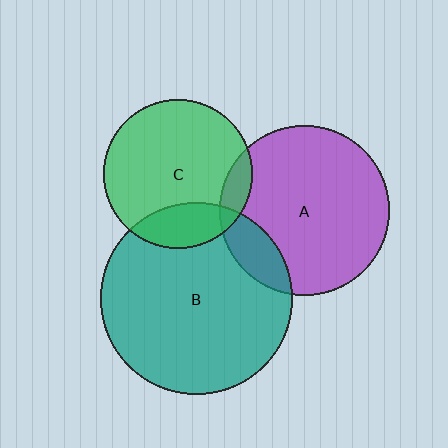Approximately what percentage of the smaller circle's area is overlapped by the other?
Approximately 20%.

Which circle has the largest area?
Circle B (teal).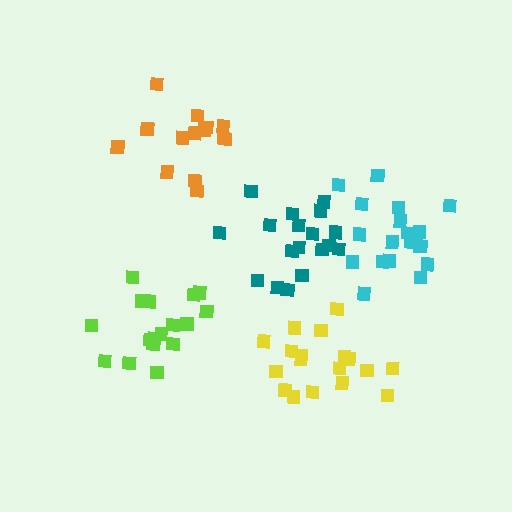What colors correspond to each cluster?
The clusters are colored: teal, orange, yellow, lime, cyan.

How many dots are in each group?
Group 1: 18 dots, Group 2: 14 dots, Group 3: 18 dots, Group 4: 18 dots, Group 5: 19 dots (87 total).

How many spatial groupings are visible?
There are 5 spatial groupings.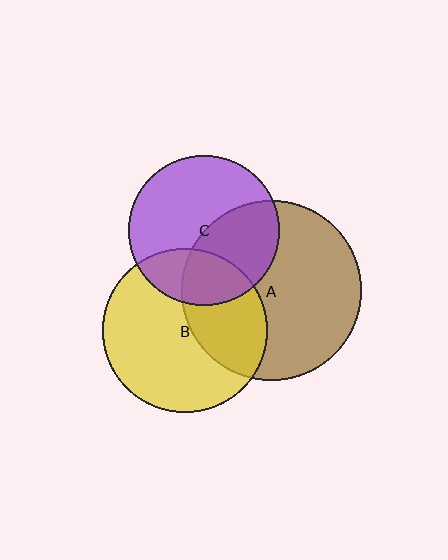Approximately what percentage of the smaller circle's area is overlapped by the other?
Approximately 40%.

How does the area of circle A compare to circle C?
Approximately 1.4 times.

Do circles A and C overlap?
Yes.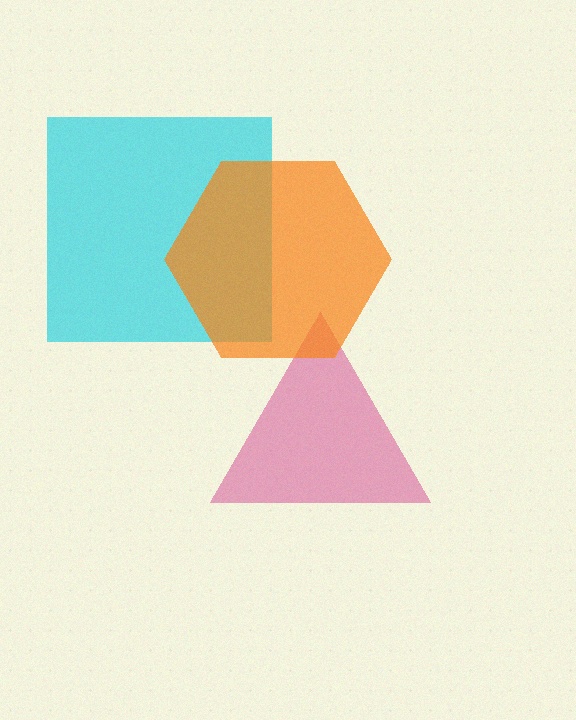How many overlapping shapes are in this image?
There are 3 overlapping shapes in the image.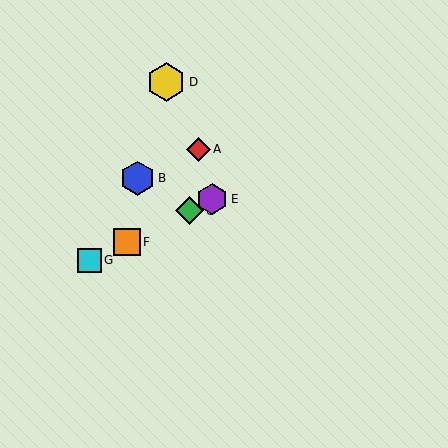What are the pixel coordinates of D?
Object D is at (166, 82).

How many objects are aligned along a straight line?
4 objects (C, E, F, G) are aligned along a straight line.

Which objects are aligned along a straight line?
Objects C, E, F, G are aligned along a straight line.